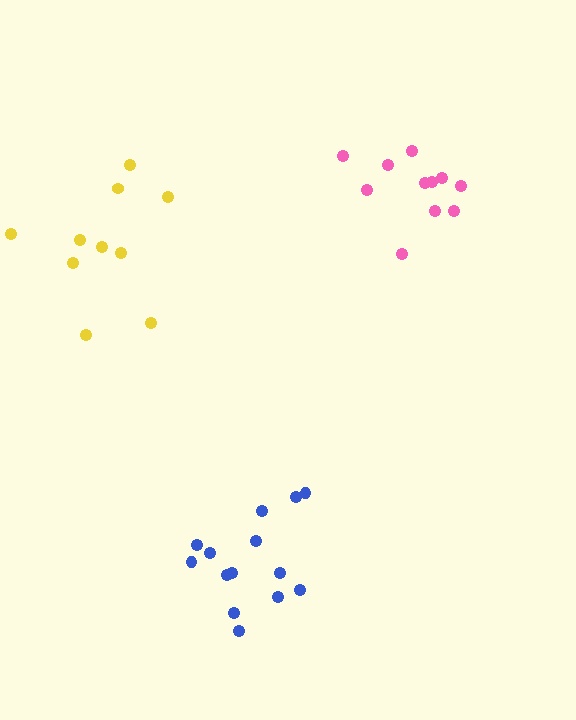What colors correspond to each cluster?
The clusters are colored: yellow, pink, blue.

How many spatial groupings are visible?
There are 3 spatial groupings.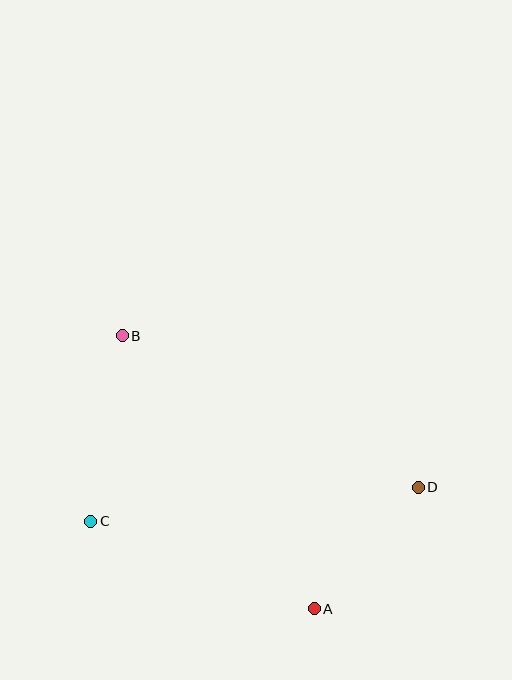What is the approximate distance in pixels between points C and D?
The distance between C and D is approximately 329 pixels.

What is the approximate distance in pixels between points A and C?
The distance between A and C is approximately 240 pixels.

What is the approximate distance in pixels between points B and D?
The distance between B and D is approximately 332 pixels.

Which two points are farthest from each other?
Points A and B are farthest from each other.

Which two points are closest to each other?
Points A and D are closest to each other.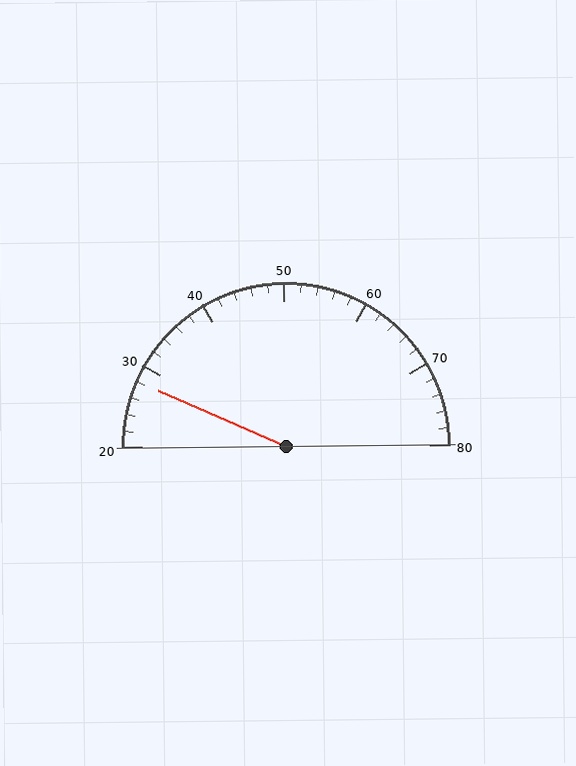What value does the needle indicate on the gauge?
The needle indicates approximately 28.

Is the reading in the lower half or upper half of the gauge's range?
The reading is in the lower half of the range (20 to 80).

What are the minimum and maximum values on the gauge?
The gauge ranges from 20 to 80.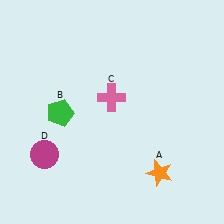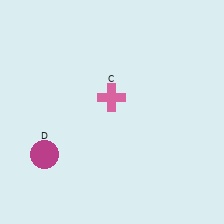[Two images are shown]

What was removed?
The orange star (A), the green pentagon (B) were removed in Image 2.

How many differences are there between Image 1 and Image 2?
There are 2 differences between the two images.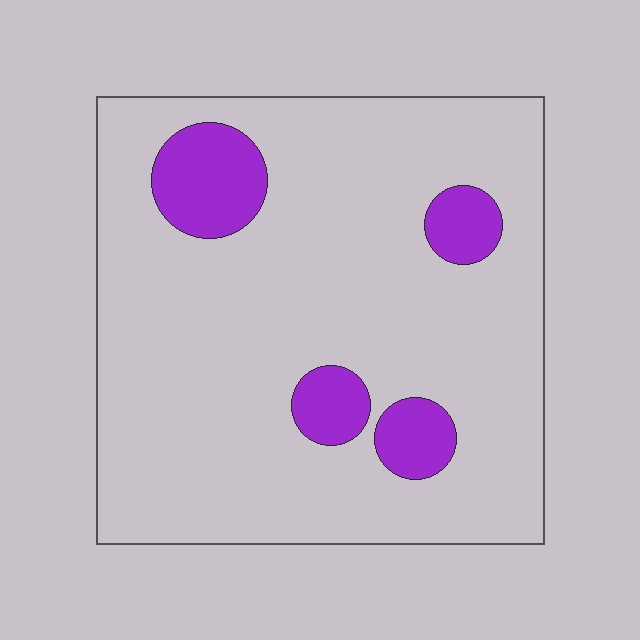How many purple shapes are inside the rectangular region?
4.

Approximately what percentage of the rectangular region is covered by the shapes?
Approximately 15%.